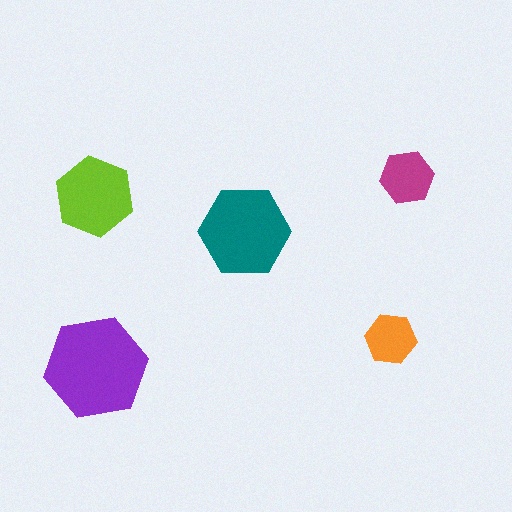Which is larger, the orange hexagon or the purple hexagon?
The purple one.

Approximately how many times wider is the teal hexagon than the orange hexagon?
About 2 times wider.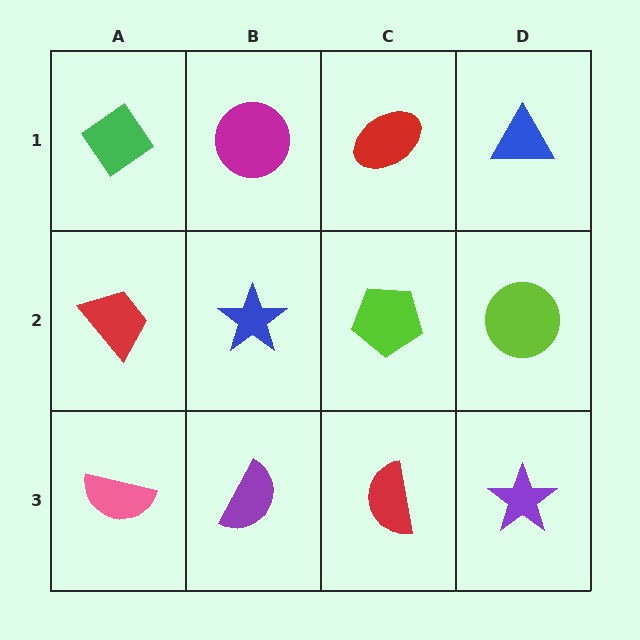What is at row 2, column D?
A lime circle.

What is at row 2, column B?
A blue star.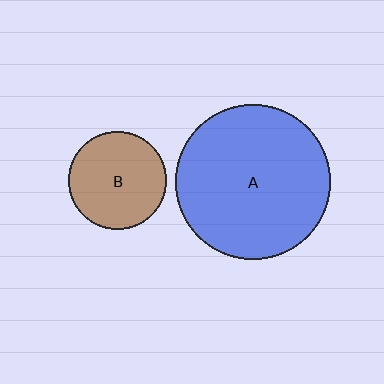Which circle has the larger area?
Circle A (blue).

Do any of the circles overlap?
No, none of the circles overlap.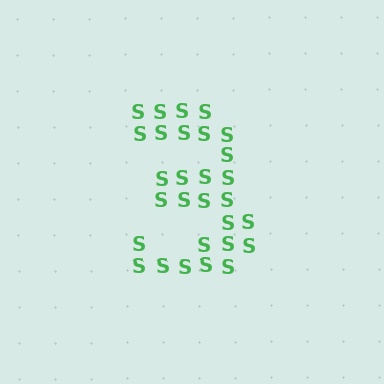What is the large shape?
The large shape is the digit 3.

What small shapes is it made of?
It is made of small letter S's.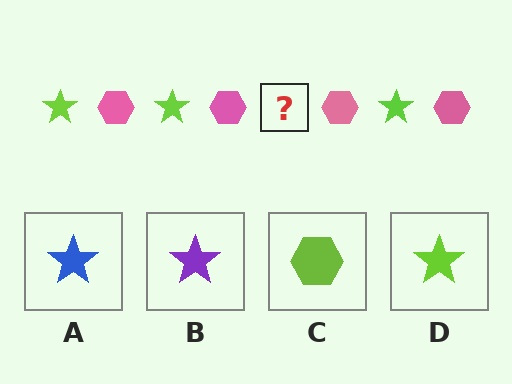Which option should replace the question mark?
Option D.